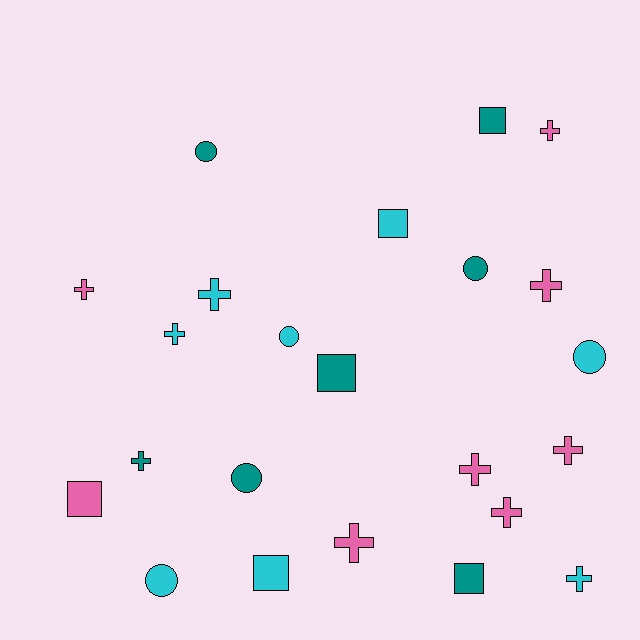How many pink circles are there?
There are no pink circles.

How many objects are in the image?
There are 23 objects.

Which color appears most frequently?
Cyan, with 8 objects.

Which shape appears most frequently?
Cross, with 11 objects.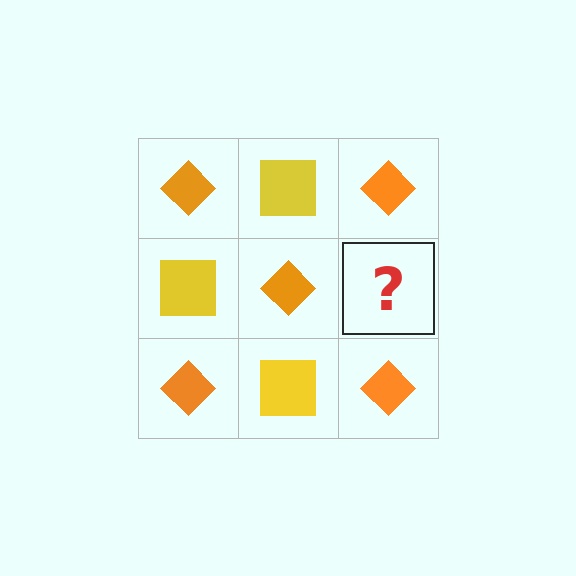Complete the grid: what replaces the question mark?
The question mark should be replaced with a yellow square.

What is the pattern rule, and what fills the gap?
The rule is that it alternates orange diamond and yellow square in a checkerboard pattern. The gap should be filled with a yellow square.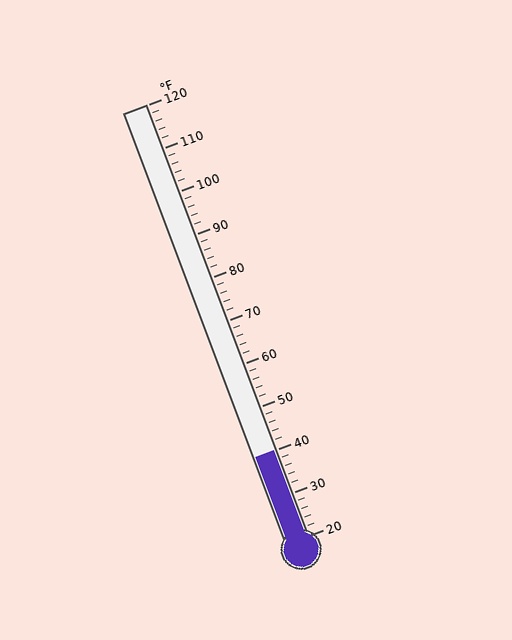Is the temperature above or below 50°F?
The temperature is below 50°F.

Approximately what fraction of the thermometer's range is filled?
The thermometer is filled to approximately 20% of its range.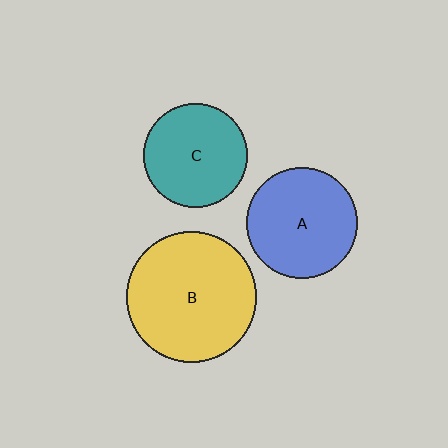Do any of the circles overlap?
No, none of the circles overlap.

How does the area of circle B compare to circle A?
Approximately 1.4 times.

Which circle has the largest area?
Circle B (yellow).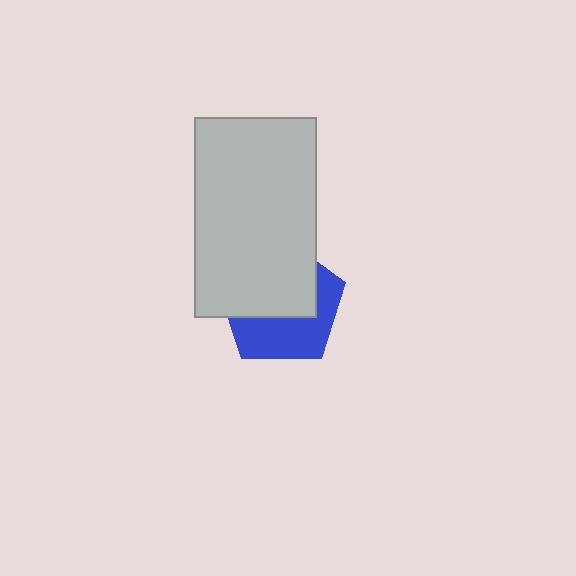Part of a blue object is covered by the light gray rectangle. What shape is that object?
It is a pentagon.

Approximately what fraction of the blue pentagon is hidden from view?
Roughly 55% of the blue pentagon is hidden behind the light gray rectangle.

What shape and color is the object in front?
The object in front is a light gray rectangle.